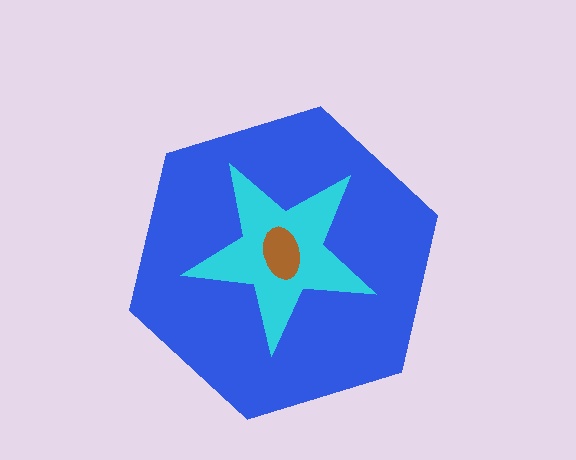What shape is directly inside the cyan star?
The brown ellipse.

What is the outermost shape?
The blue hexagon.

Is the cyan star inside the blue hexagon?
Yes.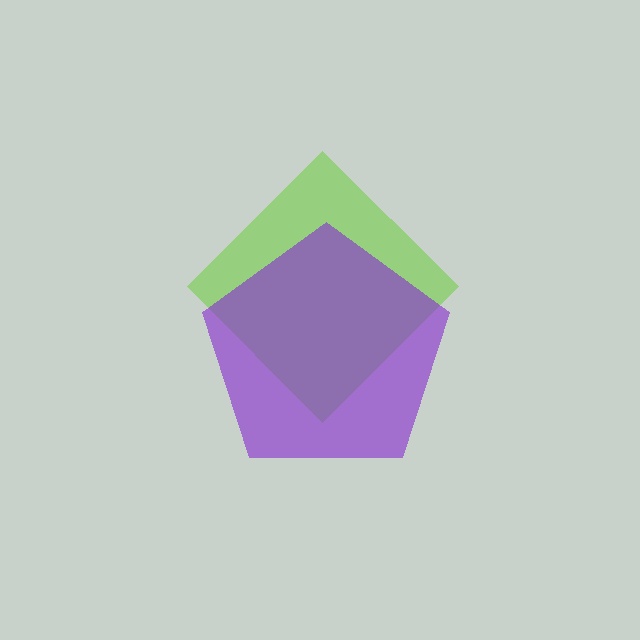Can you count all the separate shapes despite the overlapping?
Yes, there are 2 separate shapes.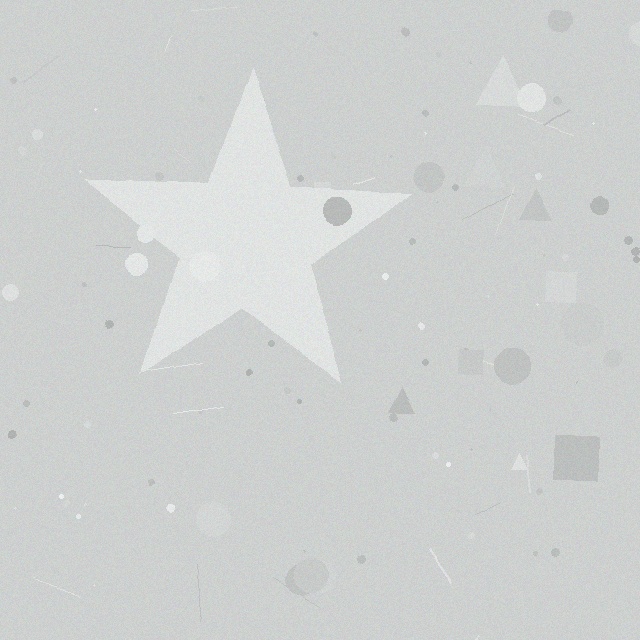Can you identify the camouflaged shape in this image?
The camouflaged shape is a star.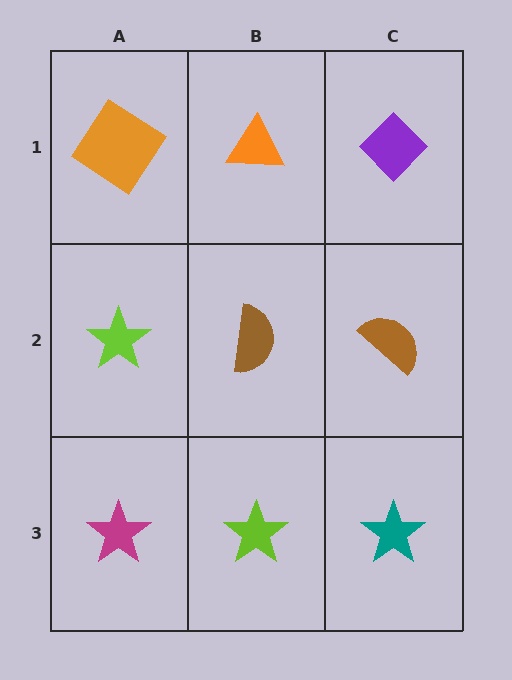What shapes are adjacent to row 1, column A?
A lime star (row 2, column A), an orange triangle (row 1, column B).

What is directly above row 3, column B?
A brown semicircle.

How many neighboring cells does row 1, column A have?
2.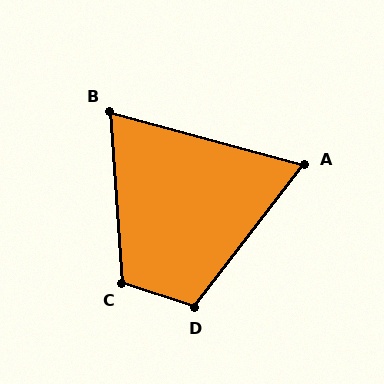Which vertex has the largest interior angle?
C, at approximately 112 degrees.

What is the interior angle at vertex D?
Approximately 109 degrees (obtuse).